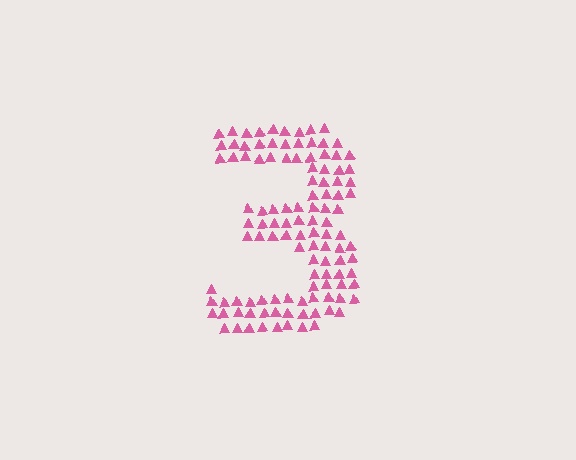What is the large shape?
The large shape is the digit 3.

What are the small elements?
The small elements are triangles.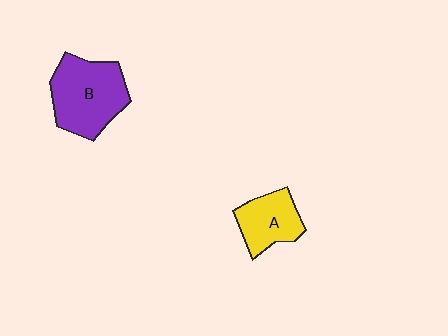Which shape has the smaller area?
Shape A (yellow).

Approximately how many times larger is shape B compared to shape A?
Approximately 1.6 times.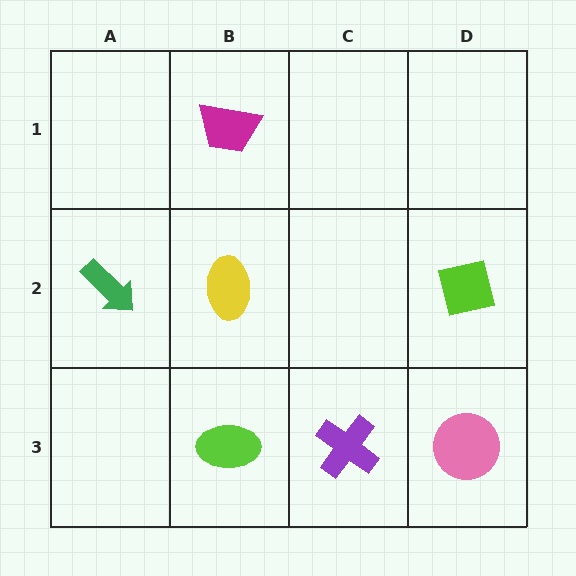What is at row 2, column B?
A yellow ellipse.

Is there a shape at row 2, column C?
No, that cell is empty.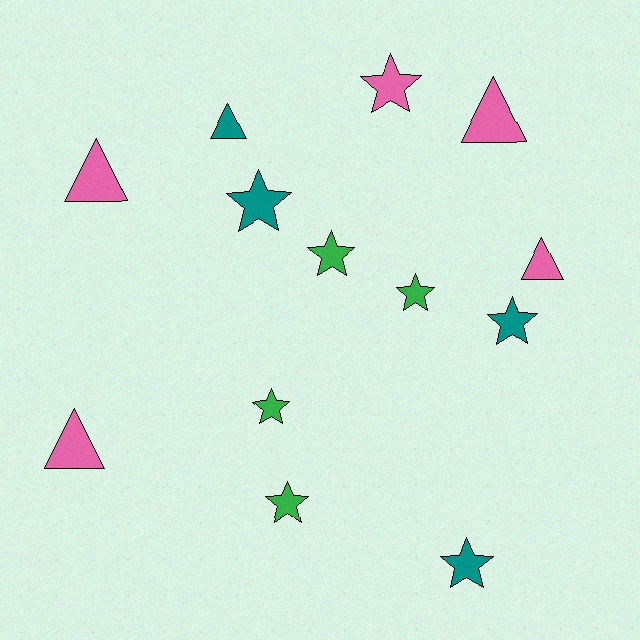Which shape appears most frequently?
Star, with 8 objects.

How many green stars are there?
There are 4 green stars.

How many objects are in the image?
There are 13 objects.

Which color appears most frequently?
Pink, with 5 objects.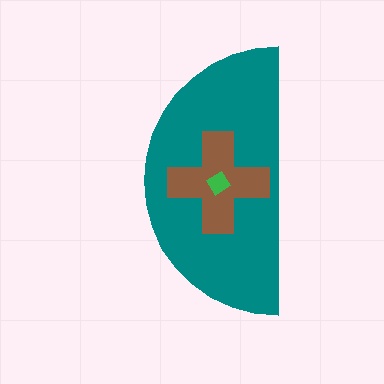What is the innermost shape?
The green diamond.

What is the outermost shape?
The teal semicircle.